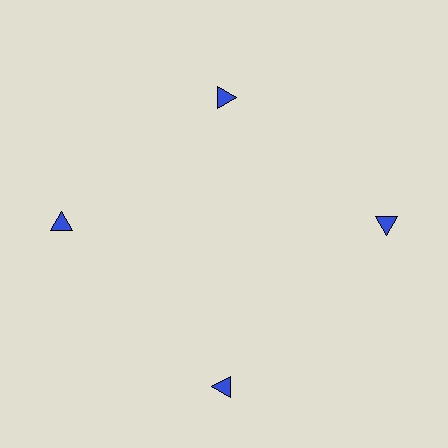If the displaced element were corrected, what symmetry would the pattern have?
It would have 4-fold rotational symmetry — the pattern would map onto itself every 90 degrees.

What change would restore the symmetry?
The symmetry would be restored by moving it outward, back onto the ring so that all 4 triangles sit at equal angles and equal distance from the center.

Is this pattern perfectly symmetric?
No. The 4 blue triangles are arranged in a ring, but one element near the 12 o'clock position is pulled inward toward the center, breaking the 4-fold rotational symmetry.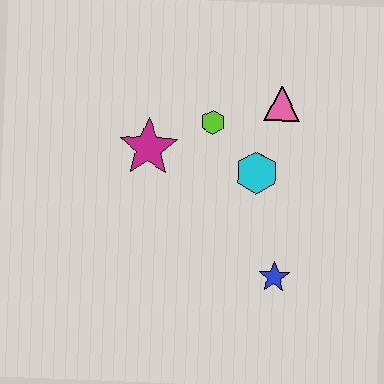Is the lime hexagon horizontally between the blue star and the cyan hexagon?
No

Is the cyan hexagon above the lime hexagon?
No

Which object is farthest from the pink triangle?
The blue star is farthest from the pink triangle.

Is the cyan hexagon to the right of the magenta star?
Yes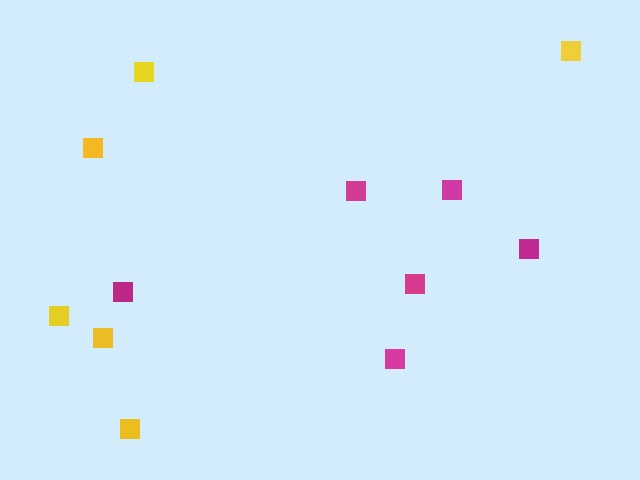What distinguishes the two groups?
There are 2 groups: one group of magenta squares (6) and one group of yellow squares (6).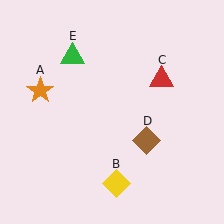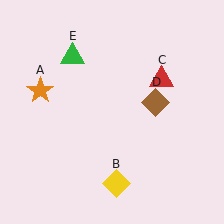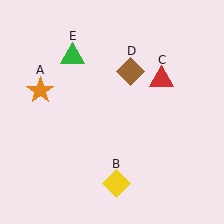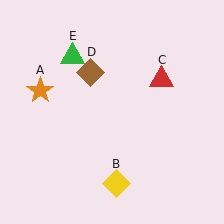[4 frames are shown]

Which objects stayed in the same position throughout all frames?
Orange star (object A) and yellow diamond (object B) and red triangle (object C) and green triangle (object E) remained stationary.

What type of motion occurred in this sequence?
The brown diamond (object D) rotated counterclockwise around the center of the scene.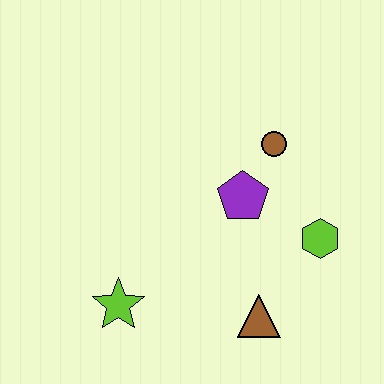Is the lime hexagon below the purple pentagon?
Yes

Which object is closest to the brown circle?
The purple pentagon is closest to the brown circle.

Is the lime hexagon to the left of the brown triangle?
No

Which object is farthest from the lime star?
The brown circle is farthest from the lime star.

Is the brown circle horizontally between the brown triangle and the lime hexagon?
Yes